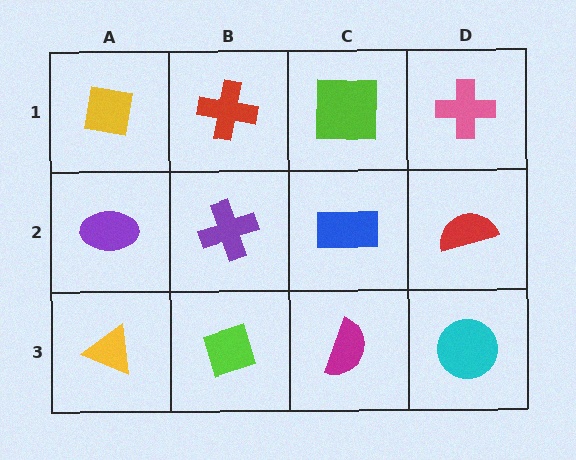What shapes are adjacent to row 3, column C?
A blue rectangle (row 2, column C), a lime diamond (row 3, column B), a cyan circle (row 3, column D).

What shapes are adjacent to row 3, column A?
A purple ellipse (row 2, column A), a lime diamond (row 3, column B).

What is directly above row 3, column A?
A purple ellipse.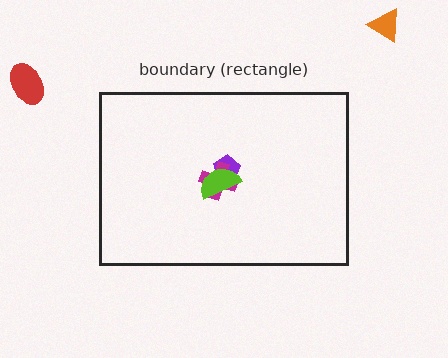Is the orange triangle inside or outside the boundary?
Outside.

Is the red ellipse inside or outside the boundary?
Outside.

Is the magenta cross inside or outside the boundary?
Inside.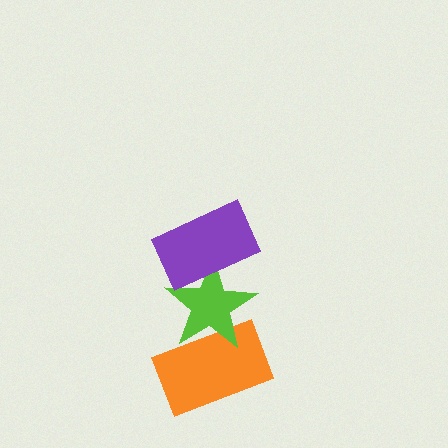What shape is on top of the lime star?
The purple rectangle is on top of the lime star.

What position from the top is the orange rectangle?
The orange rectangle is 3rd from the top.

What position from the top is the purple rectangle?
The purple rectangle is 1st from the top.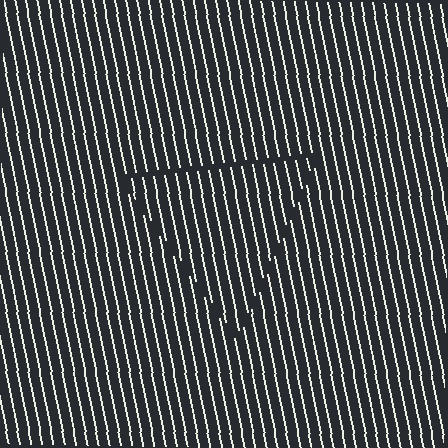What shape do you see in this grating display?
An illusory triangle. The interior of the shape contains the same grating, shifted by half a period — the contour is defined by the phase discontinuity where line-ends from the inner and outer gratings abut.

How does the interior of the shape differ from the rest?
The interior of the shape contains the same grating, shifted by half a period — the contour is defined by the phase discontinuity where line-ends from the inner and outer gratings abut.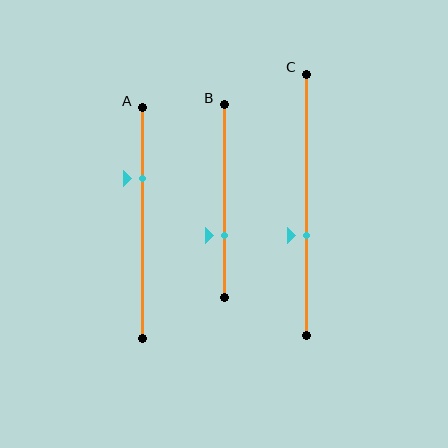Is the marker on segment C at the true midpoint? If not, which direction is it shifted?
No, the marker on segment C is shifted downward by about 12% of the segment length.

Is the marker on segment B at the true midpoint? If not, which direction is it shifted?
No, the marker on segment B is shifted downward by about 18% of the segment length.